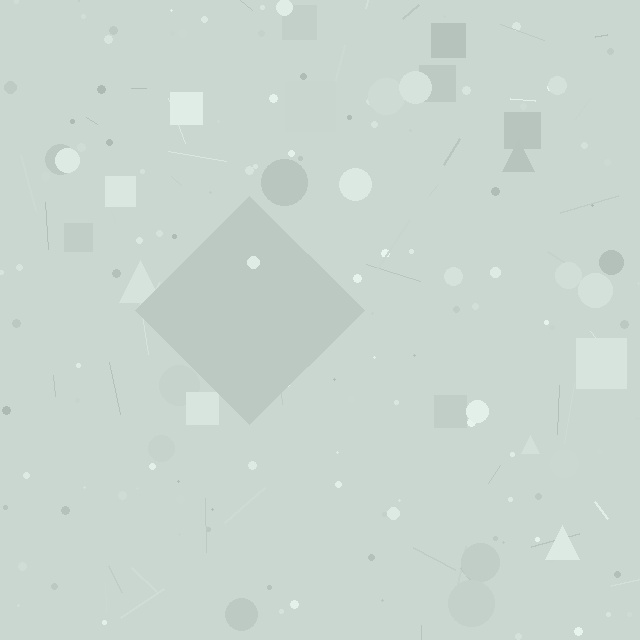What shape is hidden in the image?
A diamond is hidden in the image.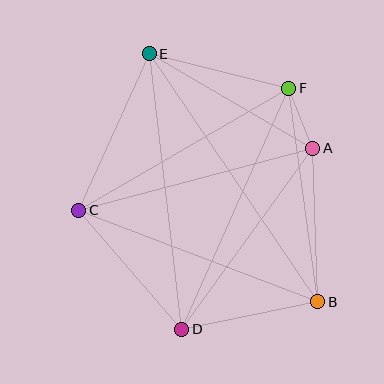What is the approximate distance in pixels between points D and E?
The distance between D and E is approximately 278 pixels.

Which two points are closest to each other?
Points A and F are closest to each other.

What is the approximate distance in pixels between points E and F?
The distance between E and F is approximately 144 pixels.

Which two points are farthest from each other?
Points B and E are farthest from each other.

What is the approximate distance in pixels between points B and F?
The distance between B and F is approximately 216 pixels.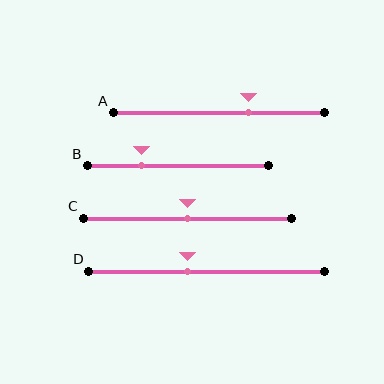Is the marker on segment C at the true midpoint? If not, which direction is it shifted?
Yes, the marker on segment C is at the true midpoint.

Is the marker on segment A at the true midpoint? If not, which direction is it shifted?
No, the marker on segment A is shifted to the right by about 14% of the segment length.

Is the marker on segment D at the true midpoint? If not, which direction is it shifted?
No, the marker on segment D is shifted to the left by about 8% of the segment length.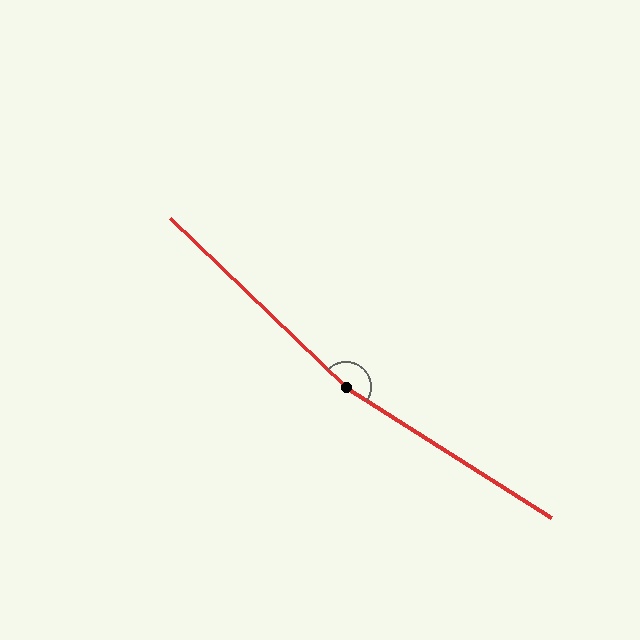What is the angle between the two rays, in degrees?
Approximately 169 degrees.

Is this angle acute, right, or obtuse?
It is obtuse.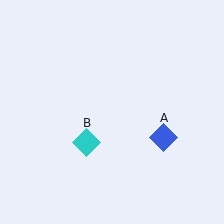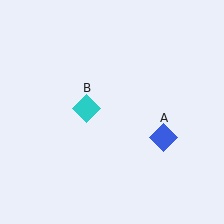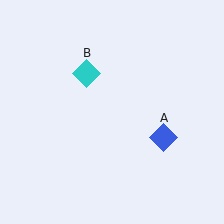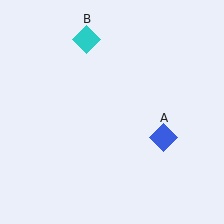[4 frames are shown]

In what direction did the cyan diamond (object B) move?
The cyan diamond (object B) moved up.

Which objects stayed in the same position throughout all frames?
Blue diamond (object A) remained stationary.